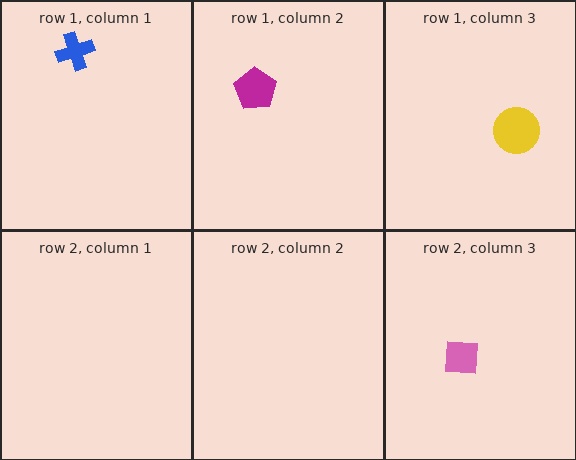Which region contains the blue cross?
The row 1, column 1 region.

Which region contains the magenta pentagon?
The row 1, column 2 region.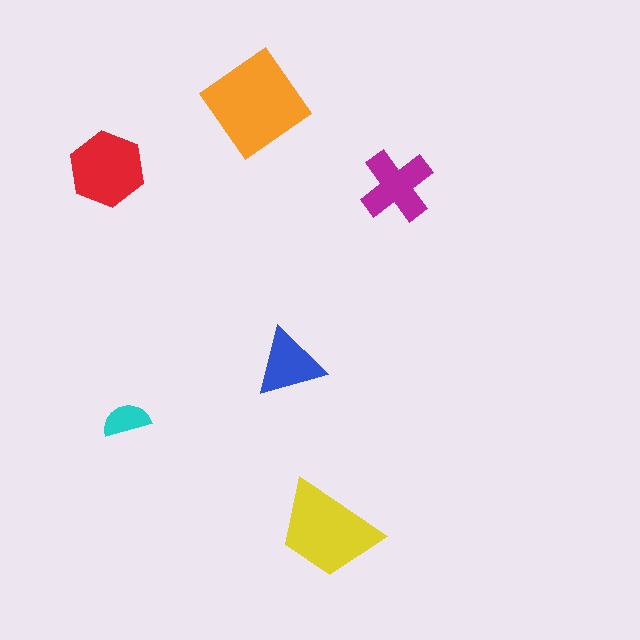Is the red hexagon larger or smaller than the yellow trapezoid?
Smaller.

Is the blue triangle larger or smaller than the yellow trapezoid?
Smaller.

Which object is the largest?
The orange diamond.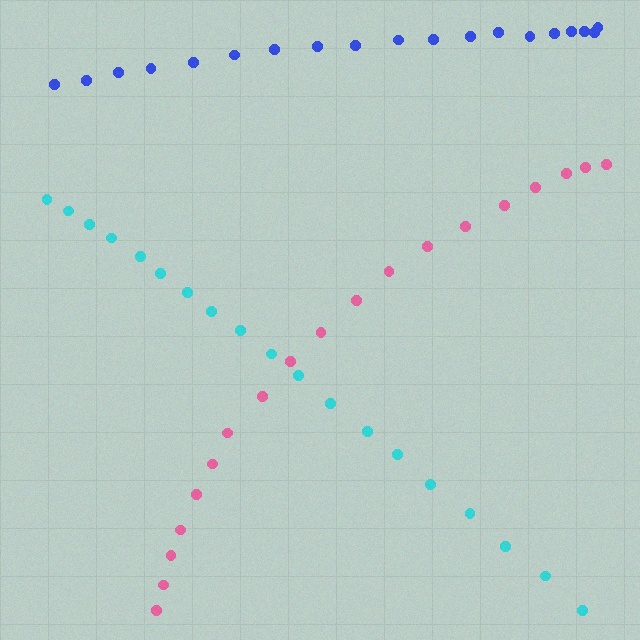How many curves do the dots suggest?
There are 3 distinct paths.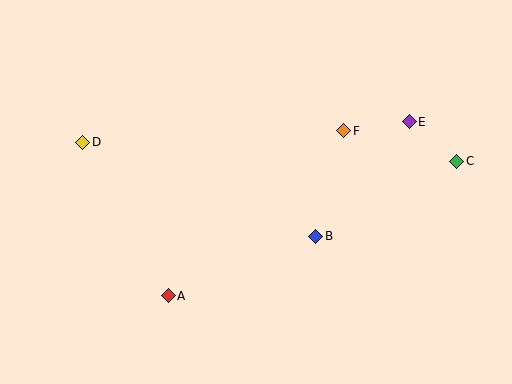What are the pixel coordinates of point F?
Point F is at (344, 131).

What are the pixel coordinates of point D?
Point D is at (83, 142).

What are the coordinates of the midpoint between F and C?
The midpoint between F and C is at (400, 146).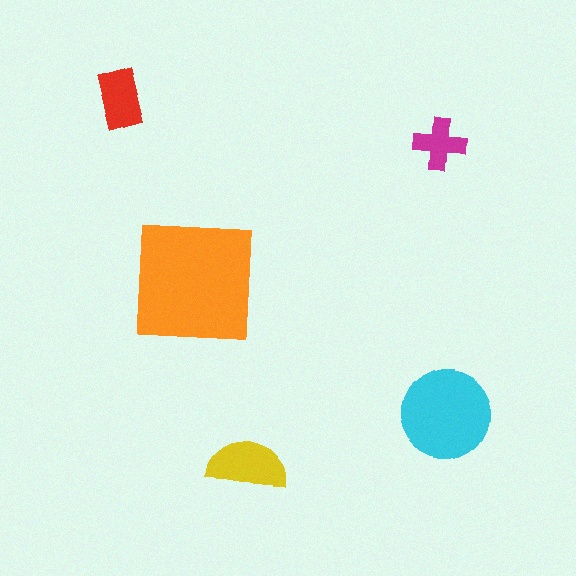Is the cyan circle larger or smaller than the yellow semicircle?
Larger.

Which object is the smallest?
The magenta cross.